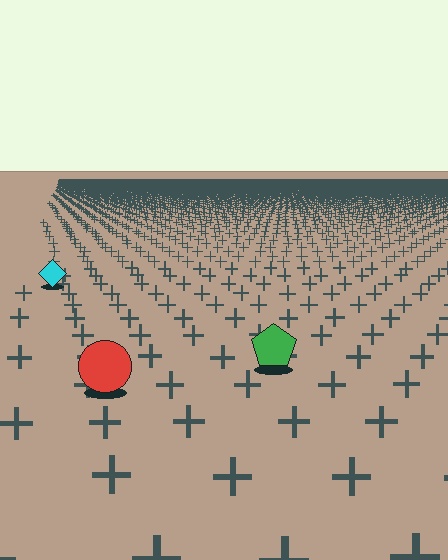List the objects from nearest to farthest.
From nearest to farthest: the red circle, the green pentagon, the cyan diamond.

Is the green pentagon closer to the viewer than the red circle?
No. The red circle is closer — you can tell from the texture gradient: the ground texture is coarser near it.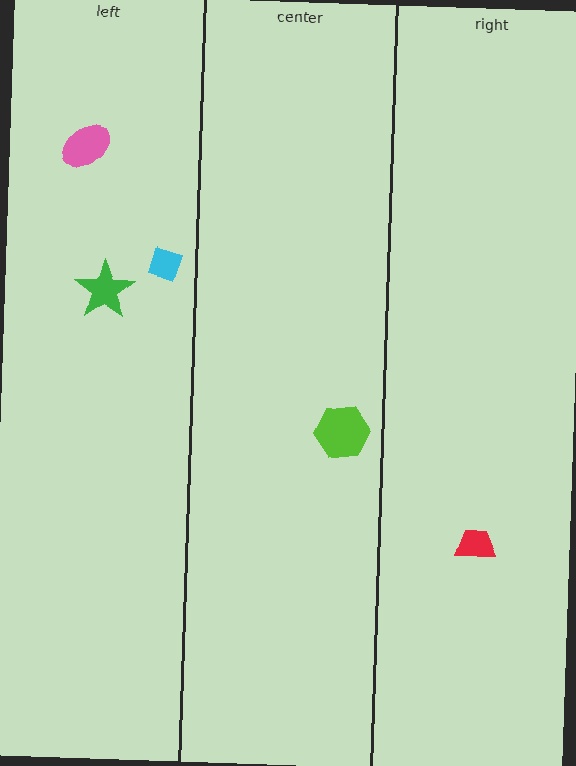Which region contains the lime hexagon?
The center region.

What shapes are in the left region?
The pink ellipse, the green star, the cyan diamond.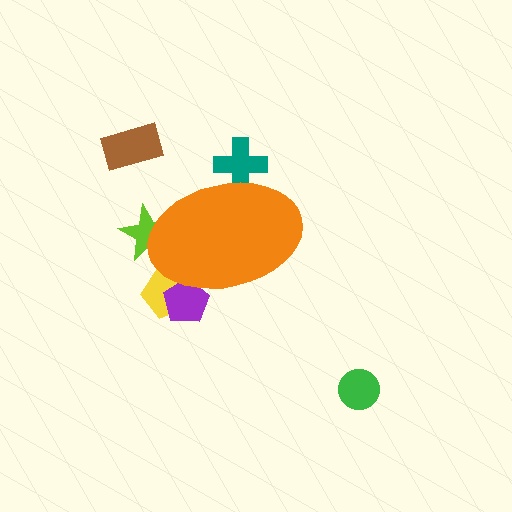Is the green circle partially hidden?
No, the green circle is fully visible.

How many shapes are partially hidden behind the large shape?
4 shapes are partially hidden.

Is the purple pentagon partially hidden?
Yes, the purple pentagon is partially hidden behind the orange ellipse.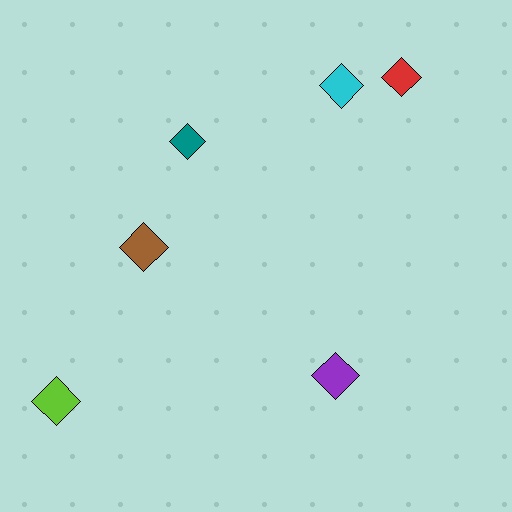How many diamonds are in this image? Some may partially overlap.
There are 6 diamonds.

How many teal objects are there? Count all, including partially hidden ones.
There is 1 teal object.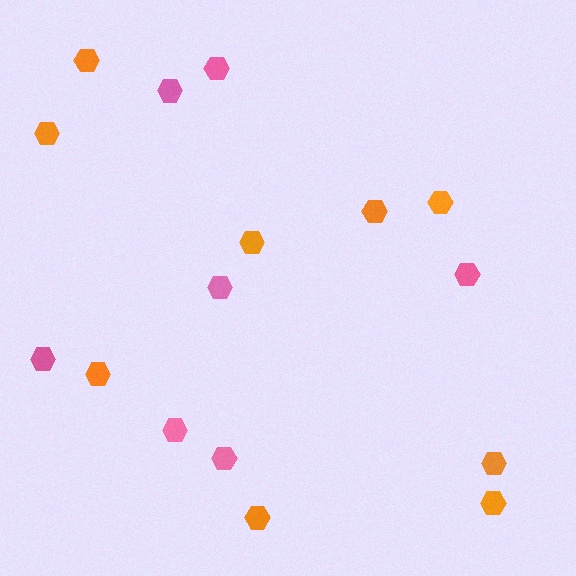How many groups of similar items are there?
There are 2 groups: one group of pink hexagons (7) and one group of orange hexagons (9).